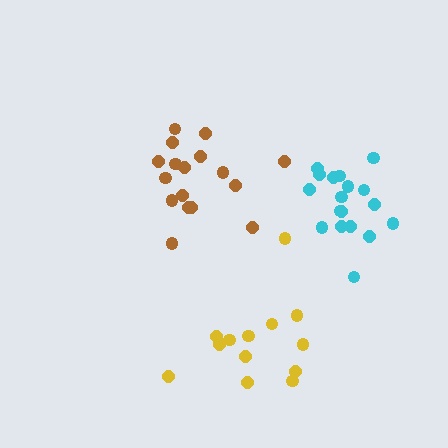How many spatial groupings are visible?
There are 3 spatial groupings.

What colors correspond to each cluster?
The clusters are colored: brown, yellow, cyan.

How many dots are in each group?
Group 1: 17 dots, Group 2: 13 dots, Group 3: 18 dots (48 total).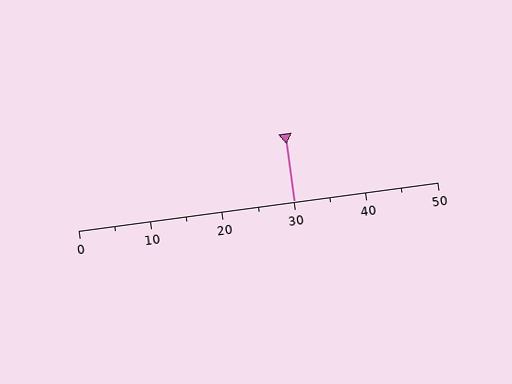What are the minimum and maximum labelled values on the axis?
The axis runs from 0 to 50.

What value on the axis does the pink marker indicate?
The marker indicates approximately 30.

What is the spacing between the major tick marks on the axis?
The major ticks are spaced 10 apart.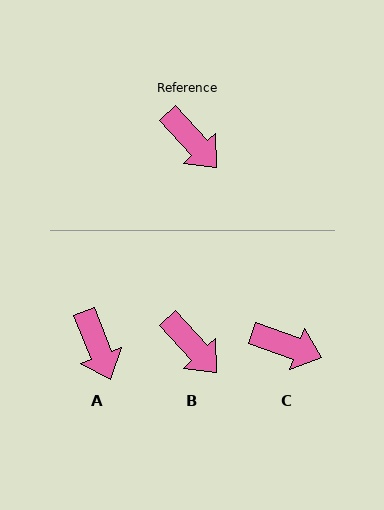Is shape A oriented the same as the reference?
No, it is off by about 20 degrees.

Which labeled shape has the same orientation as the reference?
B.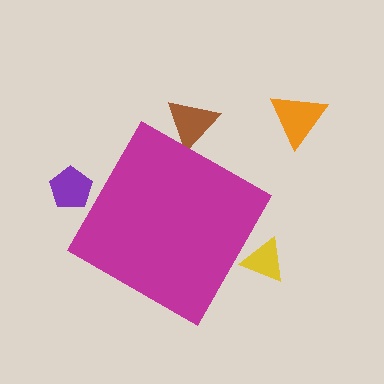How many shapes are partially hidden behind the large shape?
3 shapes are partially hidden.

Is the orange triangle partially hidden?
No, the orange triangle is fully visible.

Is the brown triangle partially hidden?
Yes, the brown triangle is partially hidden behind the magenta diamond.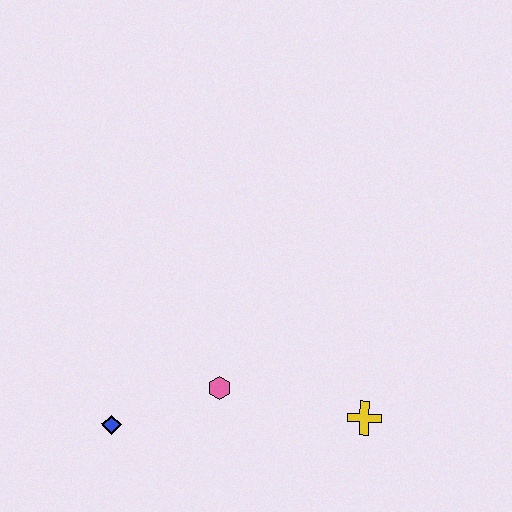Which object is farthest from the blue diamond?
The yellow cross is farthest from the blue diamond.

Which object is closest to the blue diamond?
The pink hexagon is closest to the blue diamond.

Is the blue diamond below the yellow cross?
Yes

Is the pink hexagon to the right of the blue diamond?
Yes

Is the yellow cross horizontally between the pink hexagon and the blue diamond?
No